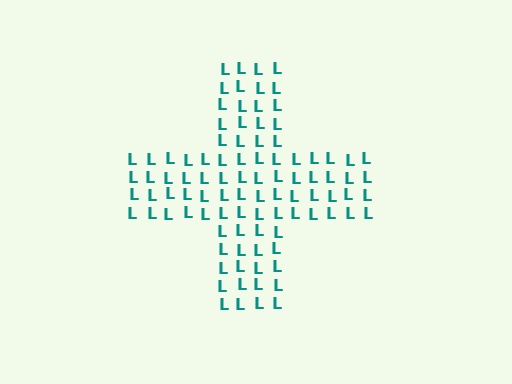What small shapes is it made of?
It is made of small letter L's.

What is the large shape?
The large shape is a cross.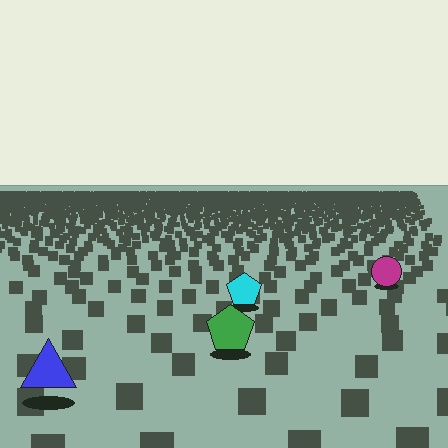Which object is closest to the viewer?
The blue triangle is closest. The texture marks near it are larger and more spread out.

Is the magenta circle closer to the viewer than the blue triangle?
No. The blue triangle is closer — you can tell from the texture gradient: the ground texture is coarser near it.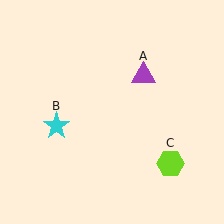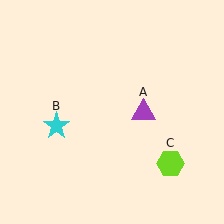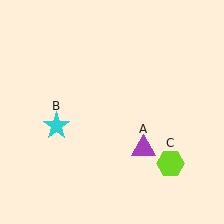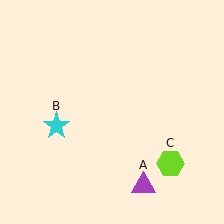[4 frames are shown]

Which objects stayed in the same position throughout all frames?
Cyan star (object B) and lime hexagon (object C) remained stationary.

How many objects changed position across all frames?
1 object changed position: purple triangle (object A).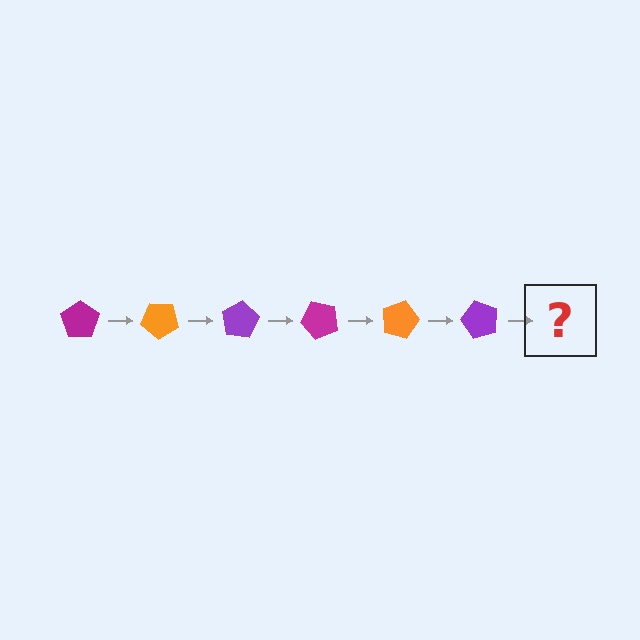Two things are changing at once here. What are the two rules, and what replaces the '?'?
The two rules are that it rotates 40 degrees each step and the color cycles through magenta, orange, and purple. The '?' should be a magenta pentagon, rotated 240 degrees from the start.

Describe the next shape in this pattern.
It should be a magenta pentagon, rotated 240 degrees from the start.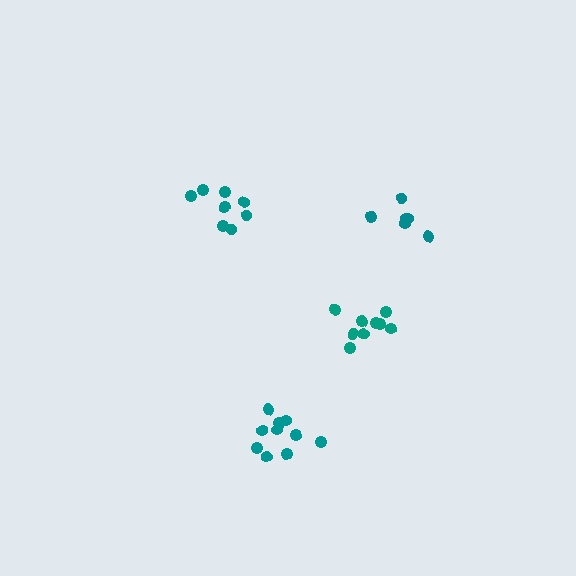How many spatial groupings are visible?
There are 4 spatial groupings.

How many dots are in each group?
Group 1: 9 dots, Group 2: 6 dots, Group 3: 10 dots, Group 4: 8 dots (33 total).